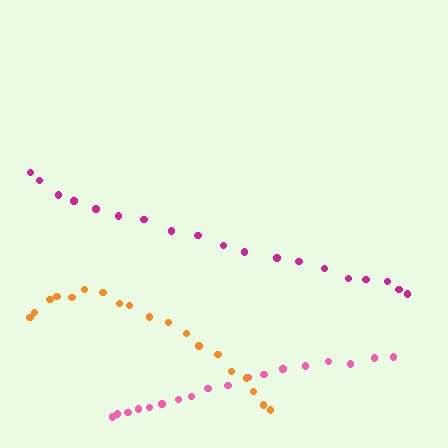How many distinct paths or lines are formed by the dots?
There are 3 distinct paths.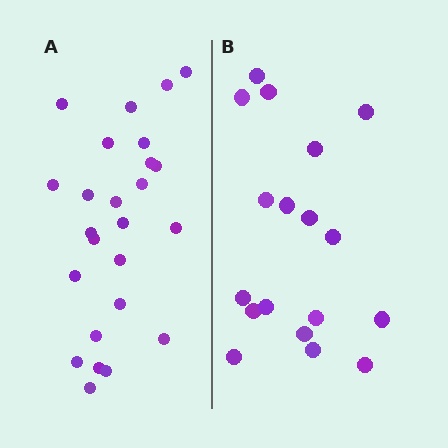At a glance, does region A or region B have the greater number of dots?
Region A (the left region) has more dots.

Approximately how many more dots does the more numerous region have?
Region A has roughly 8 or so more dots than region B.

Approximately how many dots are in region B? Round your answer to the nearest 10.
About 20 dots. (The exact count is 18, which rounds to 20.)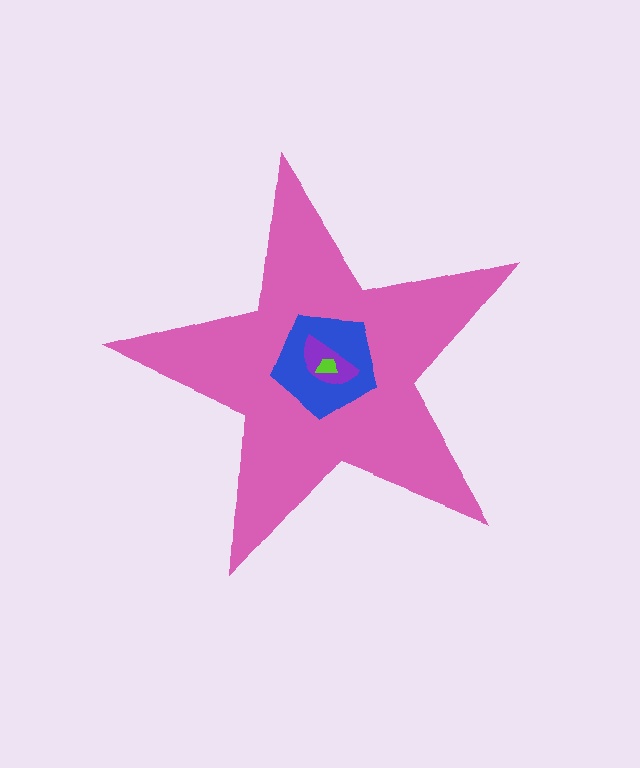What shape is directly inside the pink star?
The blue pentagon.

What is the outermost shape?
The pink star.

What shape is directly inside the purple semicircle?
The lime trapezoid.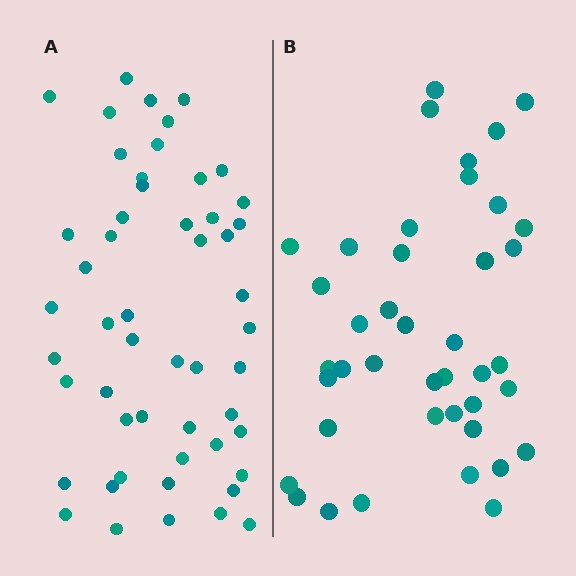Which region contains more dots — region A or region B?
Region A (the left region) has more dots.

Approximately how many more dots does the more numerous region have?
Region A has roughly 12 or so more dots than region B.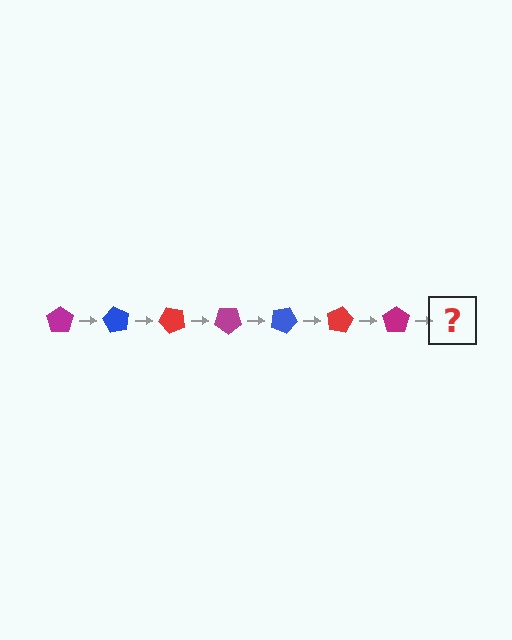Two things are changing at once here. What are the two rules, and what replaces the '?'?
The two rules are that it rotates 60 degrees each step and the color cycles through magenta, blue, and red. The '?' should be a blue pentagon, rotated 420 degrees from the start.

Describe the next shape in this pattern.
It should be a blue pentagon, rotated 420 degrees from the start.